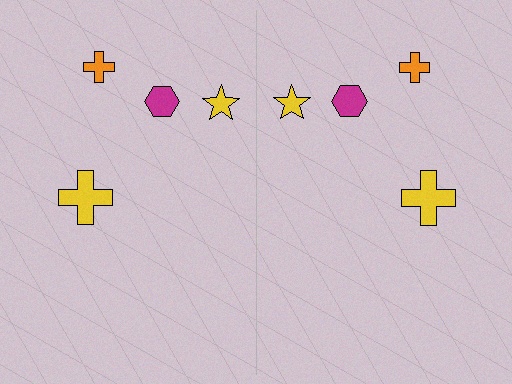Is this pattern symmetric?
Yes, this pattern has bilateral (reflection) symmetry.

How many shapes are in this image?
There are 8 shapes in this image.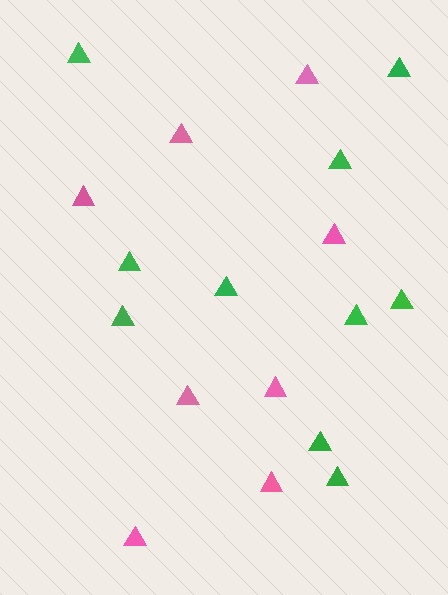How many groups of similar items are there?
There are 2 groups: one group of green triangles (10) and one group of pink triangles (8).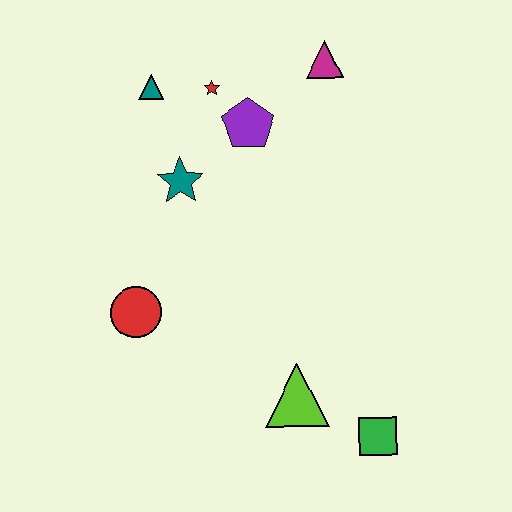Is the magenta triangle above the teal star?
Yes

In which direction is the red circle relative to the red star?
The red circle is below the red star.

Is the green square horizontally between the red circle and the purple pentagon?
No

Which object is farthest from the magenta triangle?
The green square is farthest from the magenta triangle.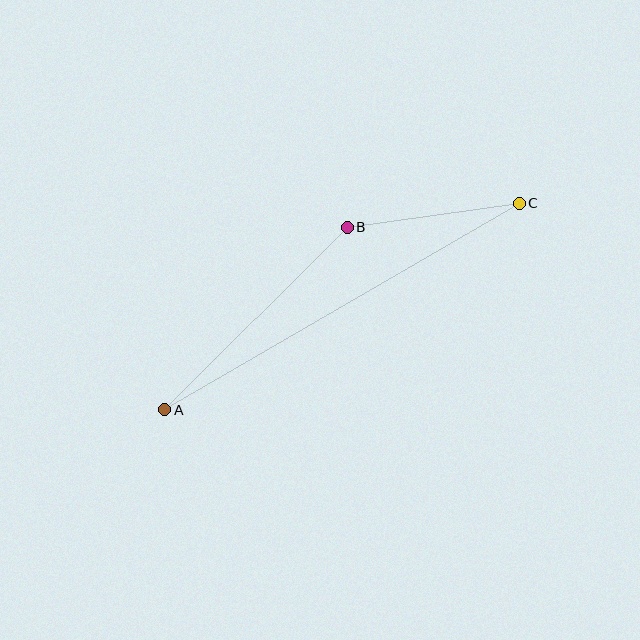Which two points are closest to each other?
Points B and C are closest to each other.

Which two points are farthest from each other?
Points A and C are farthest from each other.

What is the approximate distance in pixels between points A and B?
The distance between A and B is approximately 258 pixels.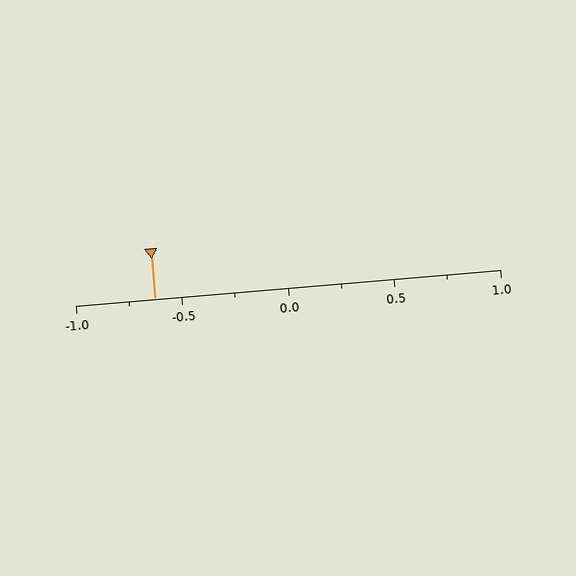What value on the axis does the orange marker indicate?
The marker indicates approximately -0.62.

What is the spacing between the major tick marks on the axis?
The major ticks are spaced 0.5 apart.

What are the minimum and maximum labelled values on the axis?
The axis runs from -1.0 to 1.0.